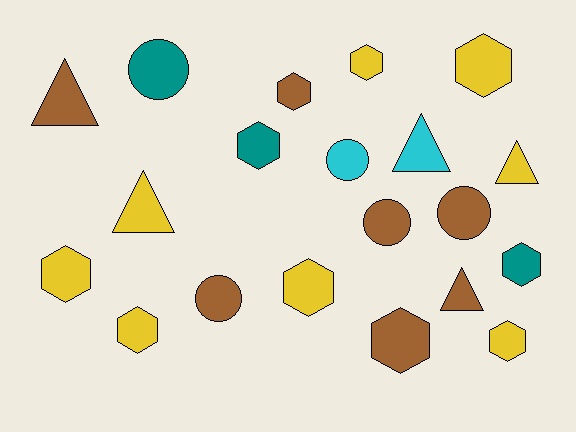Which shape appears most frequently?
Hexagon, with 10 objects.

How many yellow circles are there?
There are no yellow circles.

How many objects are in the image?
There are 20 objects.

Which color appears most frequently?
Yellow, with 8 objects.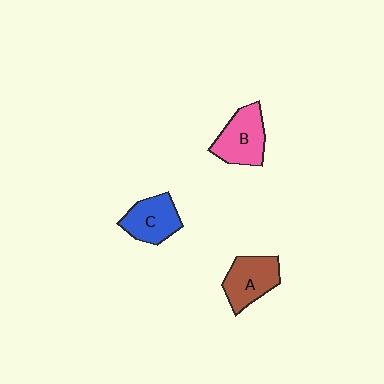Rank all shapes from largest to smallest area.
From largest to smallest: B (pink), A (brown), C (blue).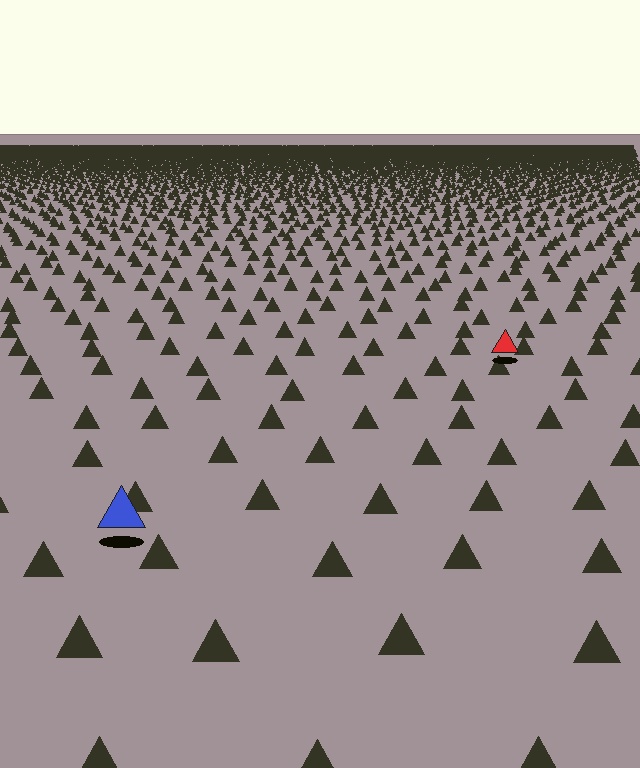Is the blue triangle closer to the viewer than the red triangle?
Yes. The blue triangle is closer — you can tell from the texture gradient: the ground texture is coarser near it.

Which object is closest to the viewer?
The blue triangle is closest. The texture marks near it are larger and more spread out.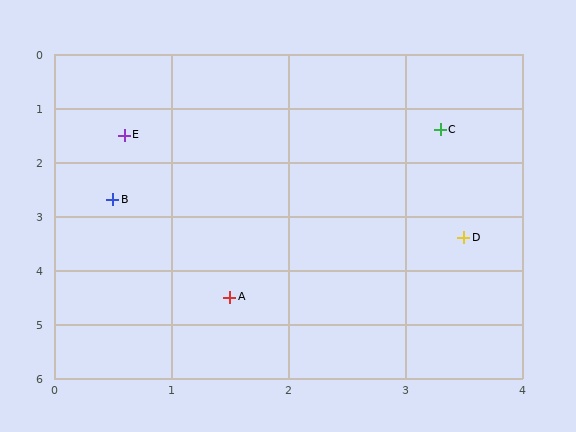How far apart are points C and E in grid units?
Points C and E are about 2.7 grid units apart.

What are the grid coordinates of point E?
Point E is at approximately (0.6, 1.5).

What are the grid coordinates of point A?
Point A is at approximately (1.5, 4.5).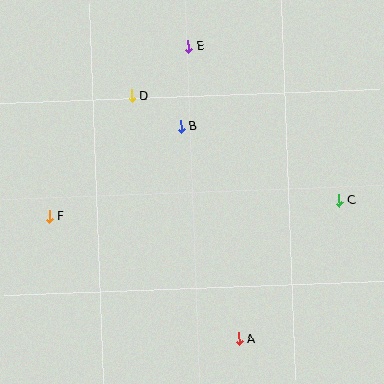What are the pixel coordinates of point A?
Point A is at (239, 339).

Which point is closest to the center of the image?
Point B at (181, 127) is closest to the center.